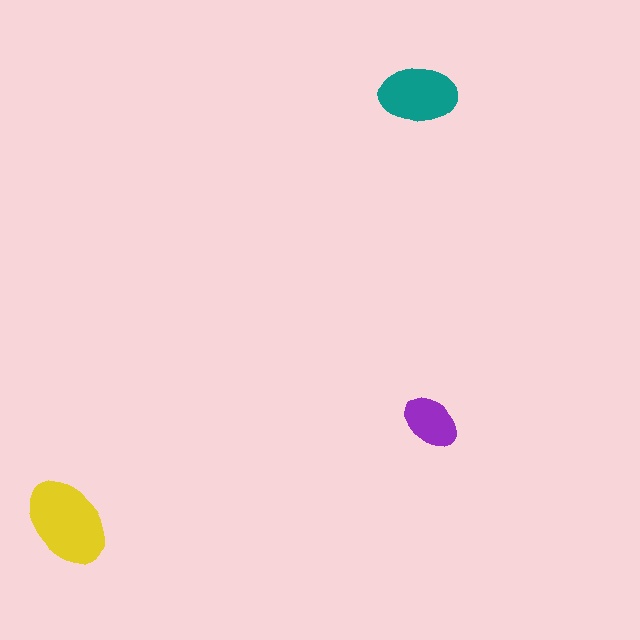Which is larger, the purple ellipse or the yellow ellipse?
The yellow one.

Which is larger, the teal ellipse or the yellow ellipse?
The yellow one.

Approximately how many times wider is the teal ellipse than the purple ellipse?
About 1.5 times wider.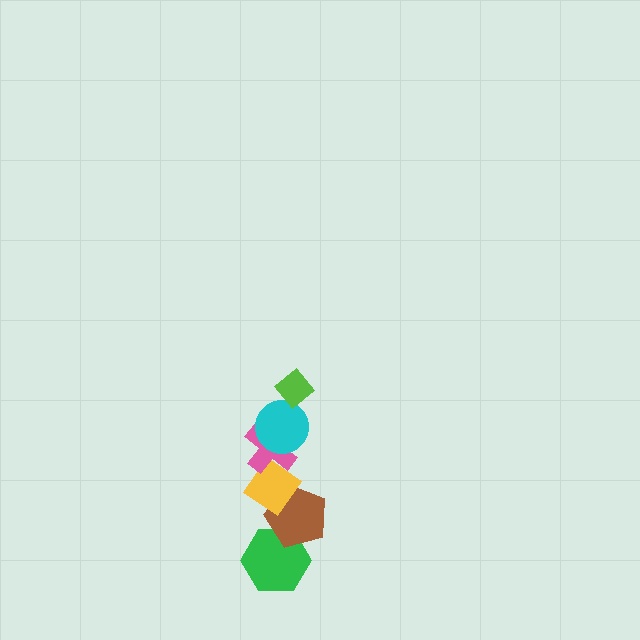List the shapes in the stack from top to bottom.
From top to bottom: the lime diamond, the cyan circle, the pink cross, the yellow diamond, the brown pentagon, the green hexagon.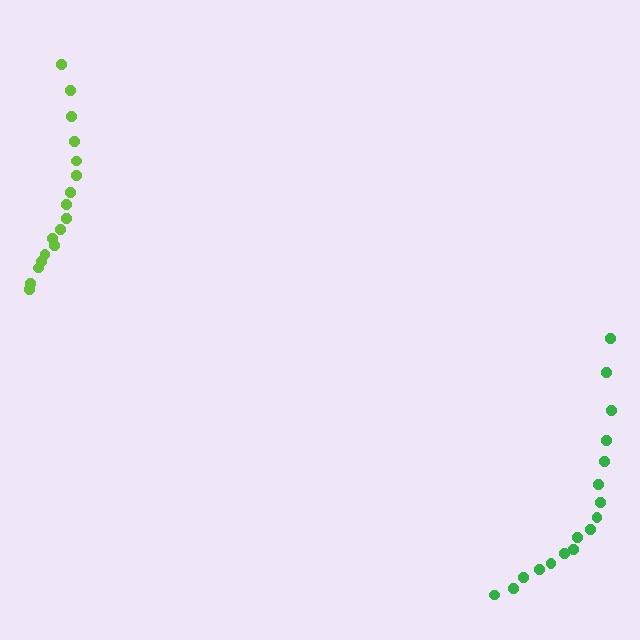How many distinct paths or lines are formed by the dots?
There are 2 distinct paths.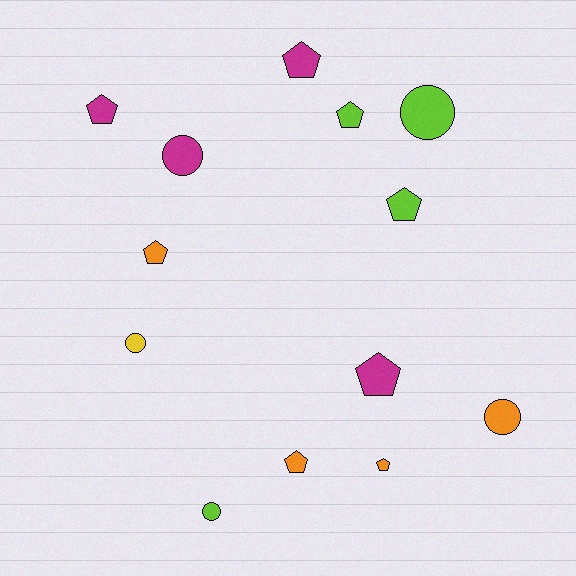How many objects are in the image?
There are 13 objects.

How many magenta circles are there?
There is 1 magenta circle.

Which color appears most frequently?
Lime, with 4 objects.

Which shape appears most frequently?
Pentagon, with 8 objects.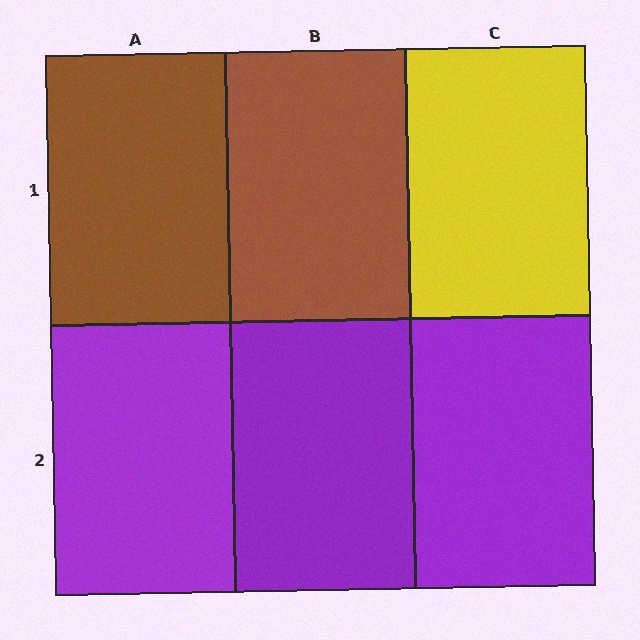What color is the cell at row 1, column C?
Yellow.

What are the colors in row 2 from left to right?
Purple, purple, purple.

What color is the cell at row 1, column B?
Brown.